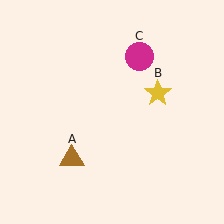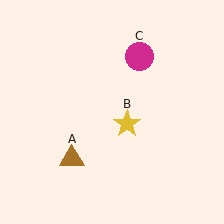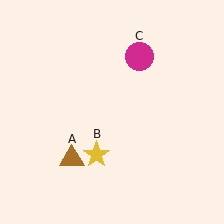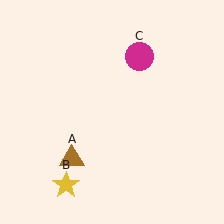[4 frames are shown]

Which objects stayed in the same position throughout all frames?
Brown triangle (object A) and magenta circle (object C) remained stationary.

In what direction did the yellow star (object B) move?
The yellow star (object B) moved down and to the left.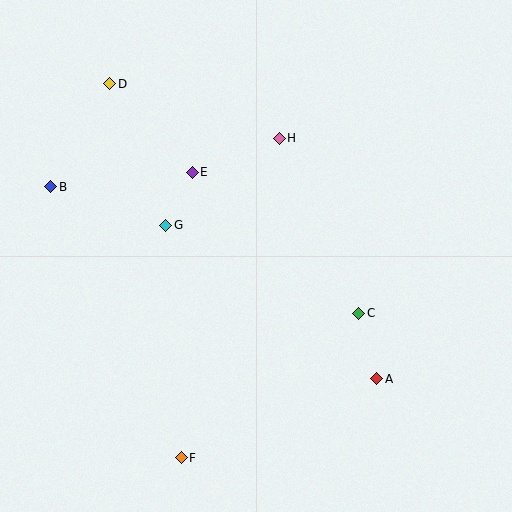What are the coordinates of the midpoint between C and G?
The midpoint between C and G is at (262, 269).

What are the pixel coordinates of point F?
Point F is at (181, 458).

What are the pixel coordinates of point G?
Point G is at (166, 225).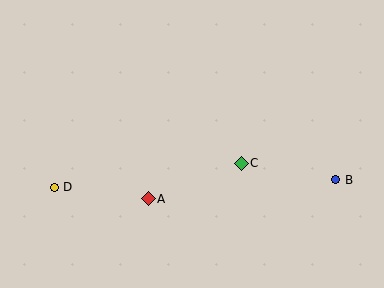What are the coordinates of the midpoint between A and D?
The midpoint between A and D is at (101, 193).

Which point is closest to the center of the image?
Point C at (241, 163) is closest to the center.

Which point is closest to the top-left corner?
Point D is closest to the top-left corner.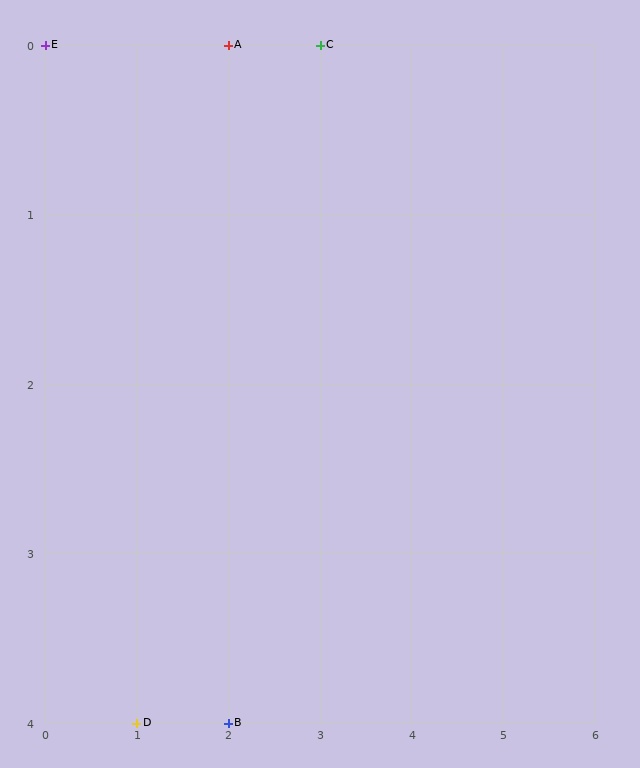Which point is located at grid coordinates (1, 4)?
Point D is at (1, 4).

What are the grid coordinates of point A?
Point A is at grid coordinates (2, 0).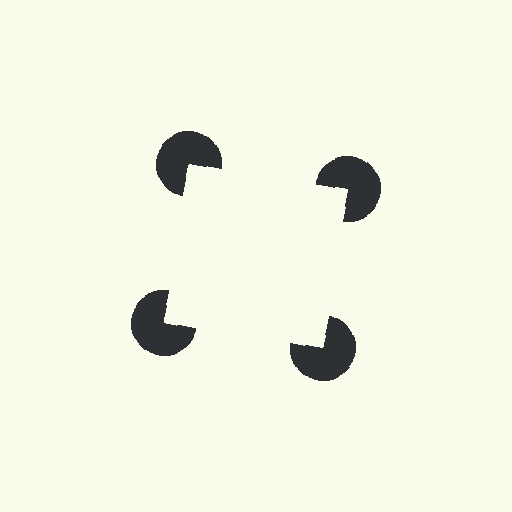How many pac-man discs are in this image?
There are 4 — one at each vertex of the illusory square.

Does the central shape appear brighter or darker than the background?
It typically appears slightly brighter than the background, even though no actual brightness change is drawn.